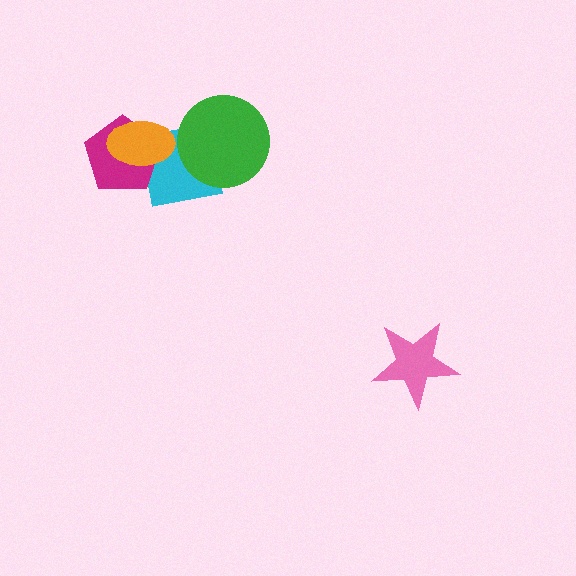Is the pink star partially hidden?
No, no other shape covers it.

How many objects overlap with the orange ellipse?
2 objects overlap with the orange ellipse.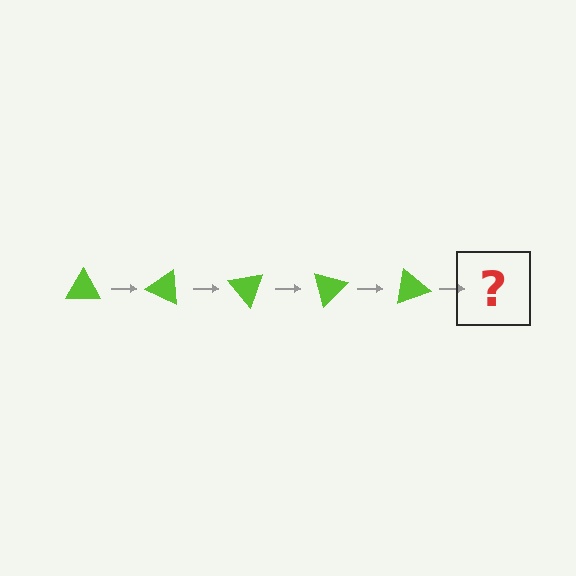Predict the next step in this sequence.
The next step is a lime triangle rotated 125 degrees.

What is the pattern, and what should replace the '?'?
The pattern is that the triangle rotates 25 degrees each step. The '?' should be a lime triangle rotated 125 degrees.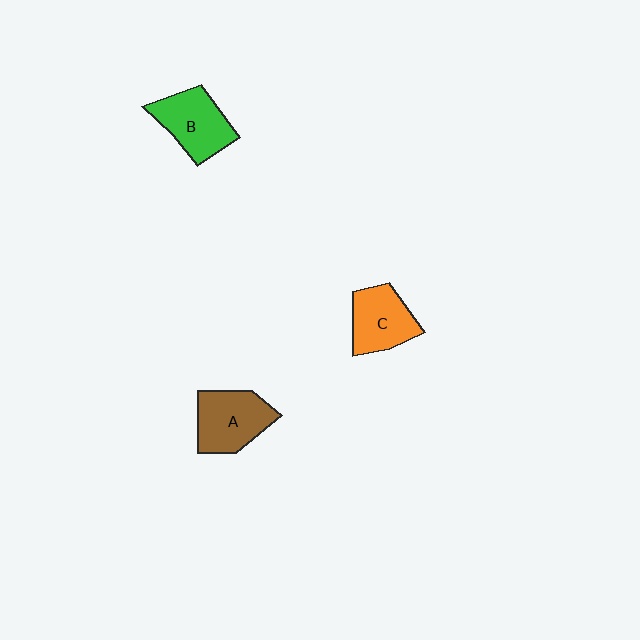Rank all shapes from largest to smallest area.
From largest to smallest: A (brown), B (green), C (orange).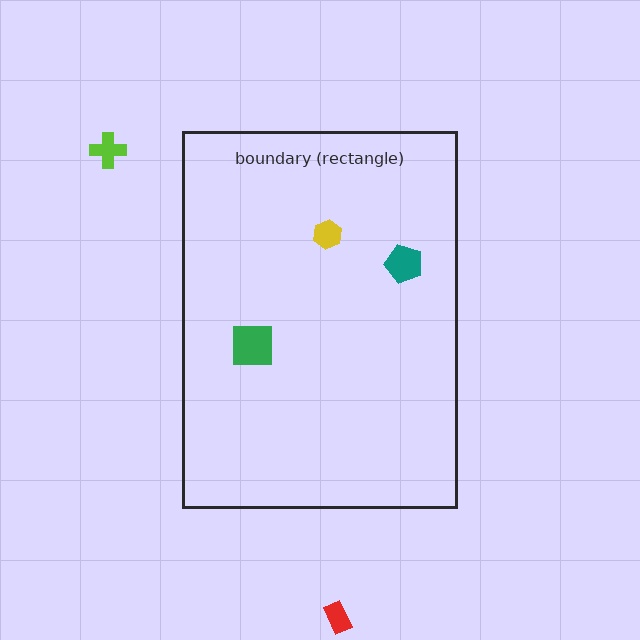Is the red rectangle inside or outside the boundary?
Outside.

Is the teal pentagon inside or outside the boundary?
Inside.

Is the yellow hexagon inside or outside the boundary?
Inside.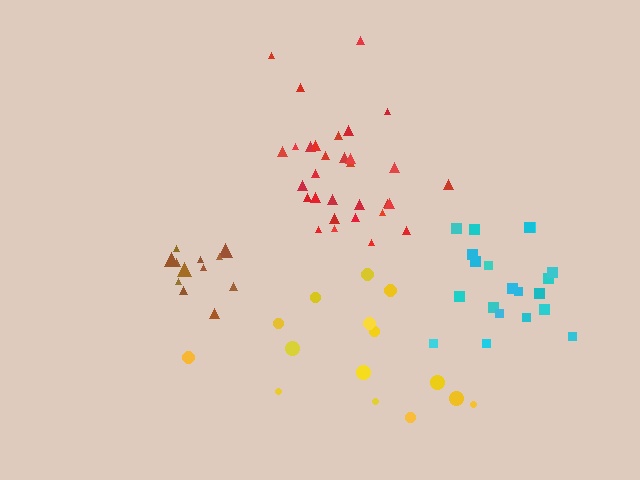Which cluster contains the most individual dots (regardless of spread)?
Red (32).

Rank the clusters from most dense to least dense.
brown, red, cyan, yellow.